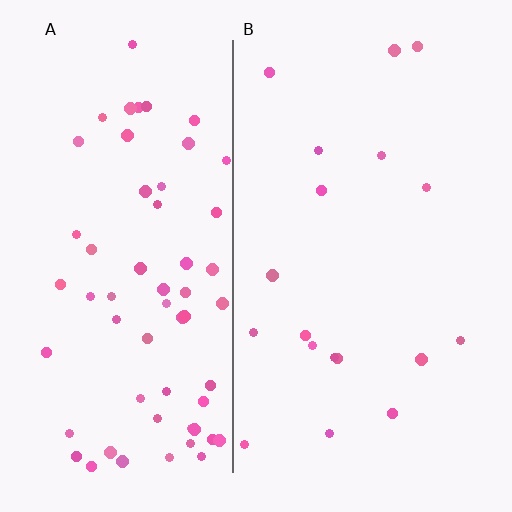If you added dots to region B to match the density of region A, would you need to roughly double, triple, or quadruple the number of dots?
Approximately triple.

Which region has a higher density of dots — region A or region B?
A (the left).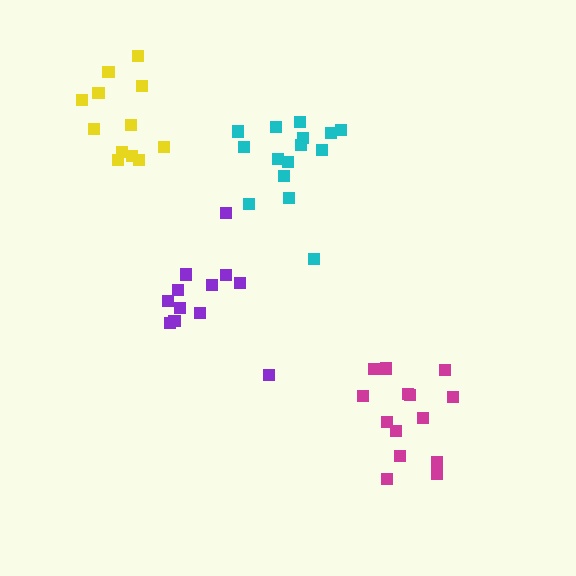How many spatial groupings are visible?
There are 4 spatial groupings.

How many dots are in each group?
Group 1: 15 dots, Group 2: 14 dots, Group 3: 12 dots, Group 4: 12 dots (53 total).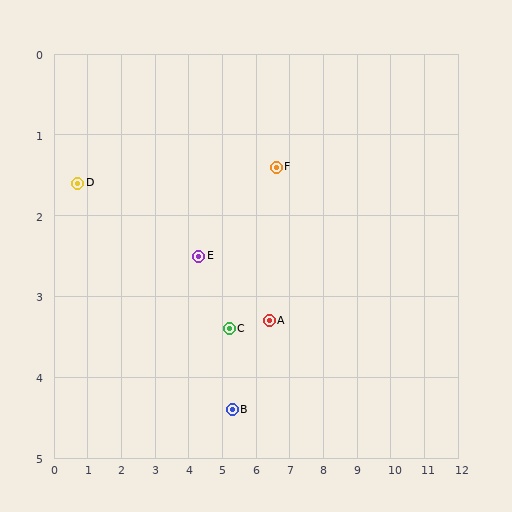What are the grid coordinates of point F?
Point F is at approximately (6.6, 1.4).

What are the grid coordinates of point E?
Point E is at approximately (4.3, 2.5).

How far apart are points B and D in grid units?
Points B and D are about 5.4 grid units apart.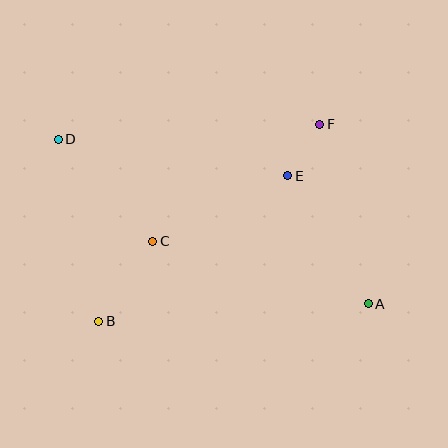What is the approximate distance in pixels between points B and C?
The distance between B and C is approximately 97 pixels.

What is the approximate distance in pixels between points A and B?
The distance between A and B is approximately 270 pixels.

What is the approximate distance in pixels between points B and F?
The distance between B and F is approximately 296 pixels.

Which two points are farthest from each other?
Points A and D are farthest from each other.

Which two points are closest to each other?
Points E and F are closest to each other.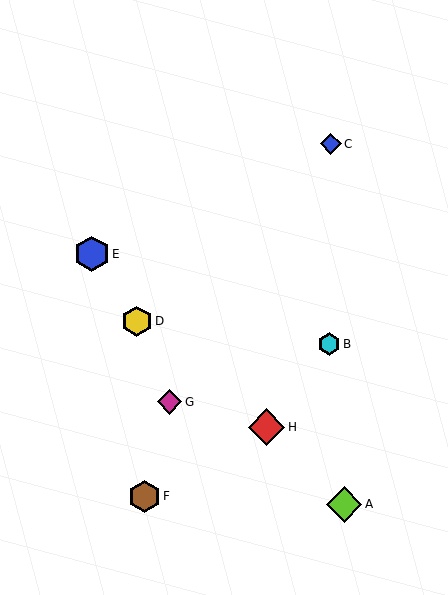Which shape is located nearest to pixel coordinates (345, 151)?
The blue diamond (labeled C) at (331, 144) is nearest to that location.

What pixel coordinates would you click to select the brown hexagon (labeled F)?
Click at (144, 496) to select the brown hexagon F.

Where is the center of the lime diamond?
The center of the lime diamond is at (344, 504).